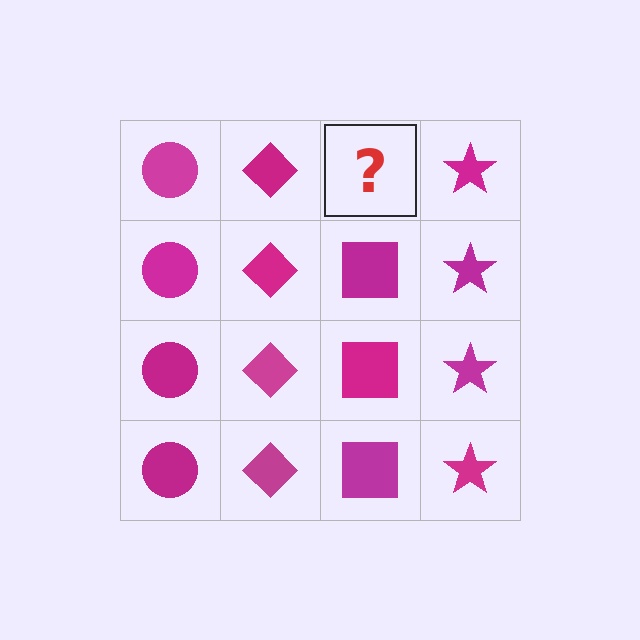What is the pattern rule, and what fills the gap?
The rule is that each column has a consistent shape. The gap should be filled with a magenta square.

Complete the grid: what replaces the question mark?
The question mark should be replaced with a magenta square.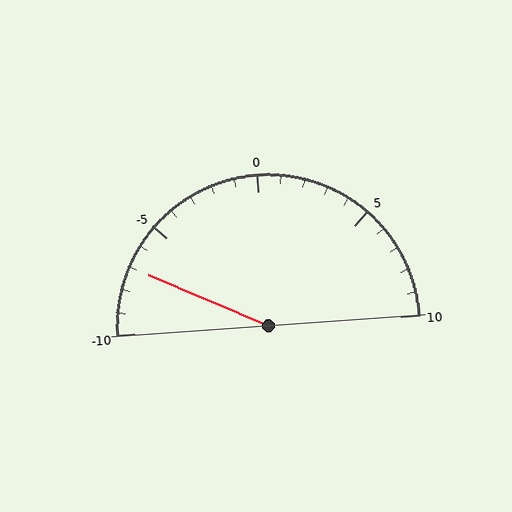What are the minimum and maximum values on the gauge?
The gauge ranges from -10 to 10.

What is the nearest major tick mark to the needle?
The nearest major tick mark is -5.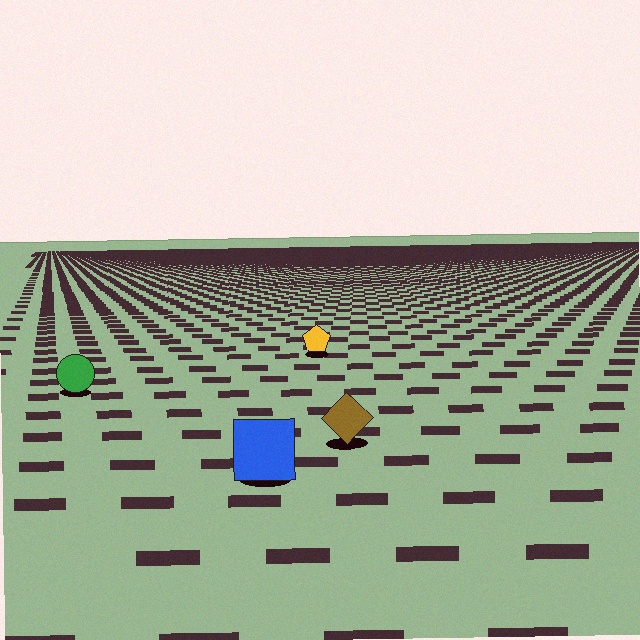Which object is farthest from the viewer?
The yellow pentagon is farthest from the viewer. It appears smaller and the ground texture around it is denser.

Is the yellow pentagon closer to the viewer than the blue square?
No. The blue square is closer — you can tell from the texture gradient: the ground texture is coarser near it.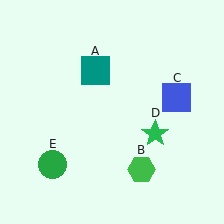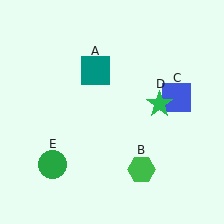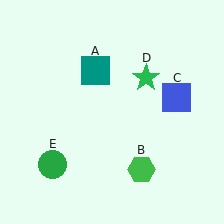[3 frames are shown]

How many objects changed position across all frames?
1 object changed position: green star (object D).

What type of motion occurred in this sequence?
The green star (object D) rotated counterclockwise around the center of the scene.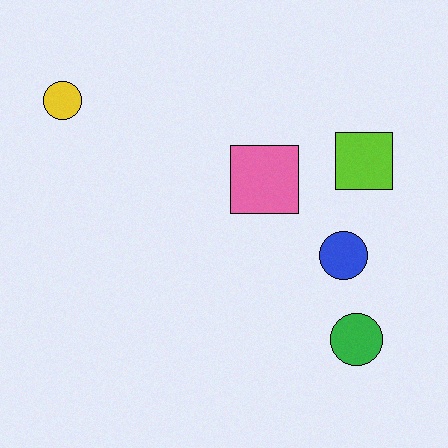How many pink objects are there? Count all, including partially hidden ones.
There is 1 pink object.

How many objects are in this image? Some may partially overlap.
There are 5 objects.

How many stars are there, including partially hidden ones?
There are no stars.